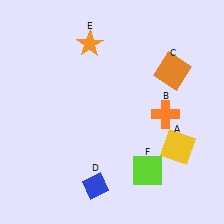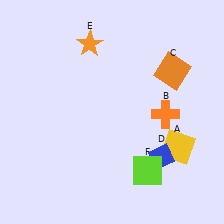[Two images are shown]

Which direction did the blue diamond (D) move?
The blue diamond (D) moved right.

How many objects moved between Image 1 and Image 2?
1 object moved between the two images.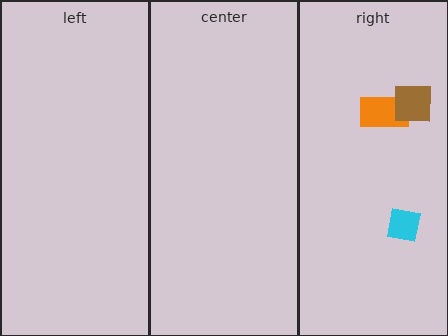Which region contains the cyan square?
The right region.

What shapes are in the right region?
The orange rectangle, the brown square, the cyan square.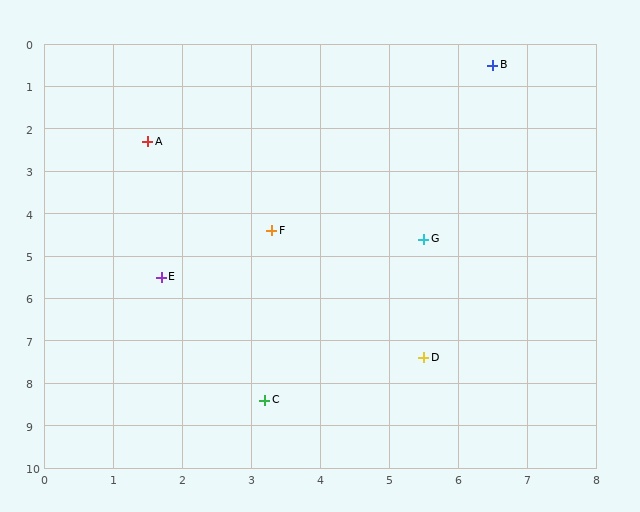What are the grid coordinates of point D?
Point D is at approximately (5.5, 7.4).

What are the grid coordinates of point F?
Point F is at approximately (3.3, 4.4).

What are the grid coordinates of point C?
Point C is at approximately (3.2, 8.4).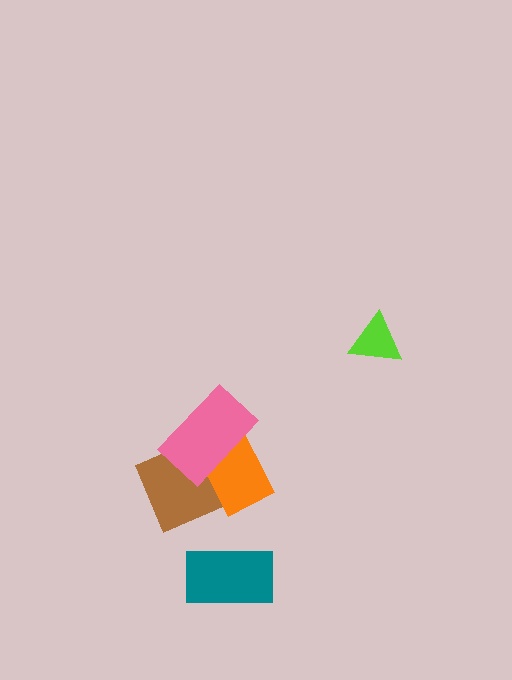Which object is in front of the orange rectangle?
The pink rectangle is in front of the orange rectangle.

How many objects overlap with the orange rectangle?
2 objects overlap with the orange rectangle.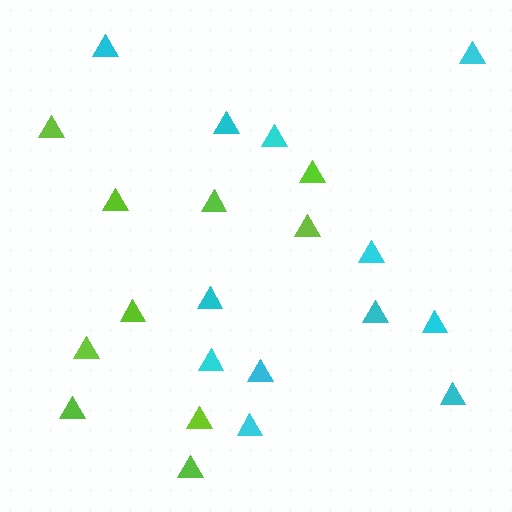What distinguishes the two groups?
There are 2 groups: one group of cyan triangles (12) and one group of lime triangles (10).